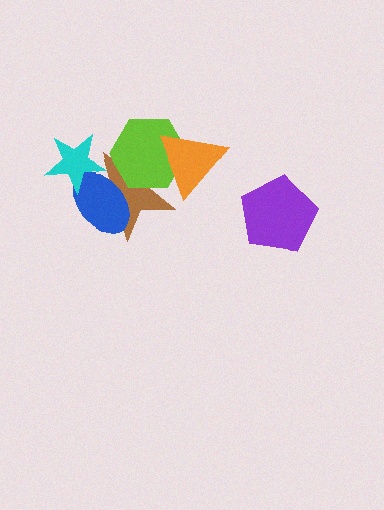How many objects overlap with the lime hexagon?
2 objects overlap with the lime hexagon.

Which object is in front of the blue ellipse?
The cyan star is in front of the blue ellipse.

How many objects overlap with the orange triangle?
2 objects overlap with the orange triangle.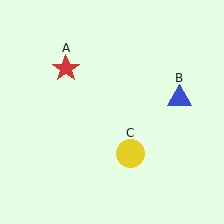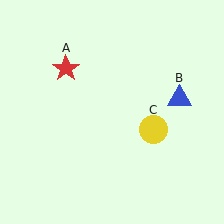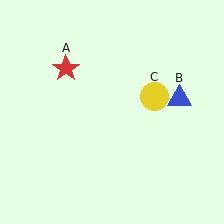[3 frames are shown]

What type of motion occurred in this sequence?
The yellow circle (object C) rotated counterclockwise around the center of the scene.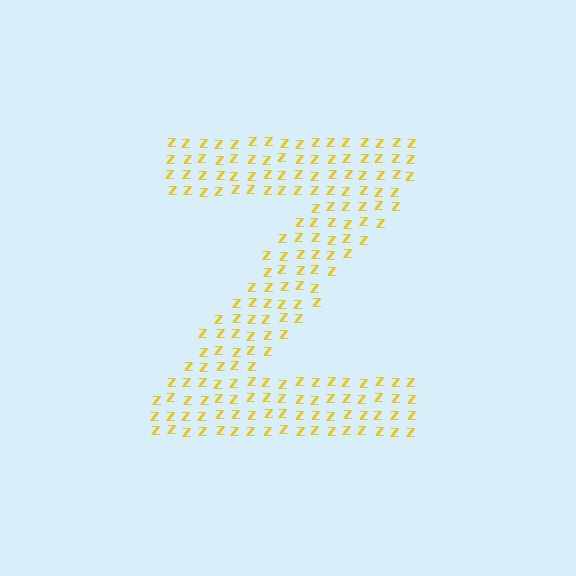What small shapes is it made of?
It is made of small letter Z's.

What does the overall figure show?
The overall figure shows the letter Z.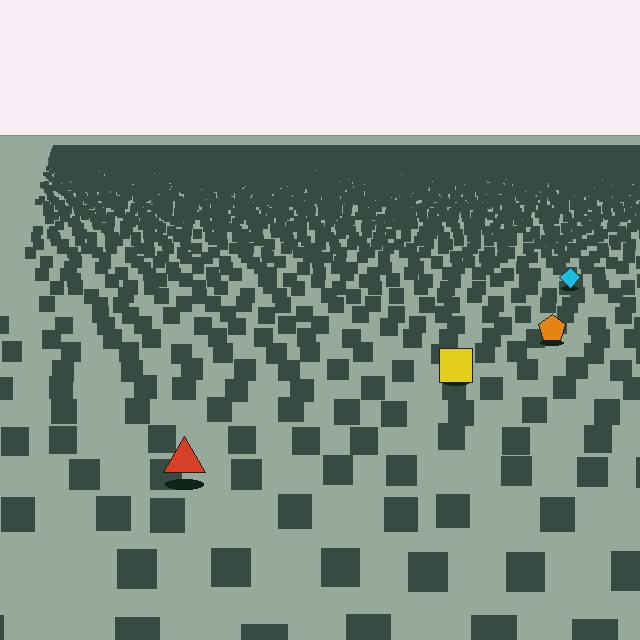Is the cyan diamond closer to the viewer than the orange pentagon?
No. The orange pentagon is closer — you can tell from the texture gradient: the ground texture is coarser near it.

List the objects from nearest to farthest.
From nearest to farthest: the red triangle, the yellow square, the orange pentagon, the cyan diamond.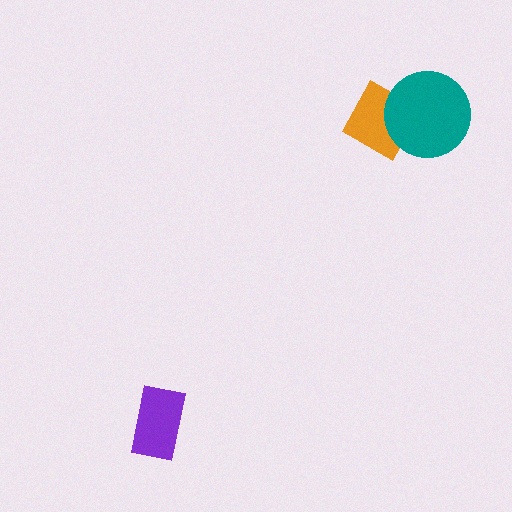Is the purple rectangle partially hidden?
No, no other shape covers it.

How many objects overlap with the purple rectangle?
0 objects overlap with the purple rectangle.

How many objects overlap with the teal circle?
1 object overlaps with the teal circle.